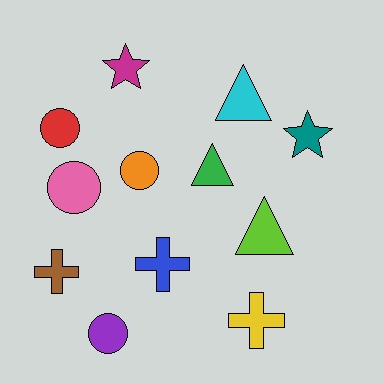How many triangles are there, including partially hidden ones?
There are 3 triangles.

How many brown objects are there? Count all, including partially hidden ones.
There is 1 brown object.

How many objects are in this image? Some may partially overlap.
There are 12 objects.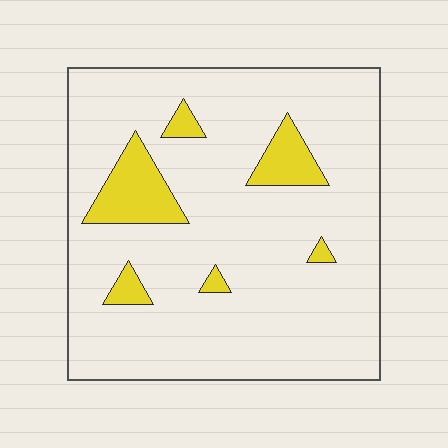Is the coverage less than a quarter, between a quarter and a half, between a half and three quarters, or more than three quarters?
Less than a quarter.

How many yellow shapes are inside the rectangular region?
6.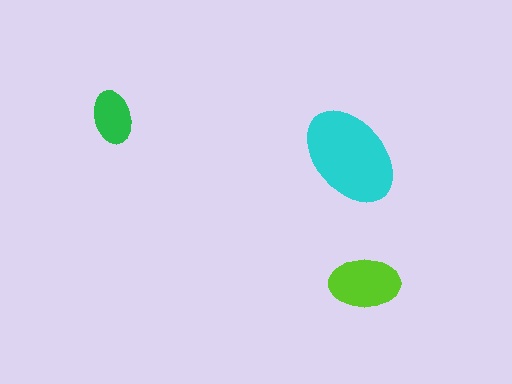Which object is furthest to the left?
The green ellipse is leftmost.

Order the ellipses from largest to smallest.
the cyan one, the lime one, the green one.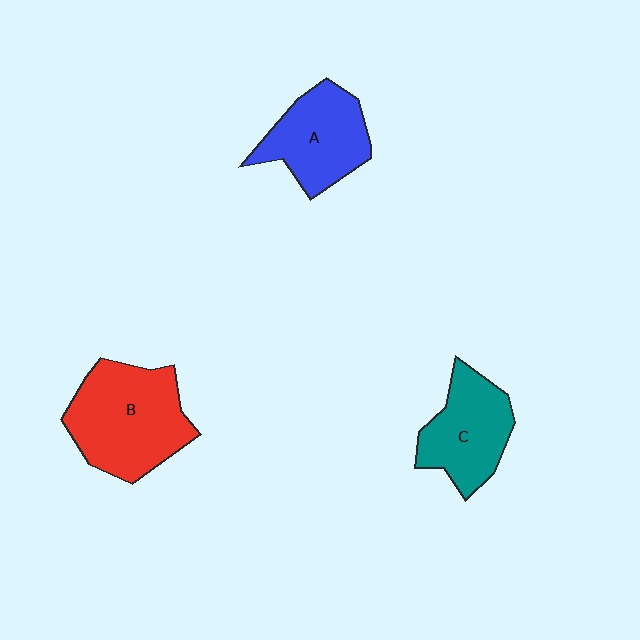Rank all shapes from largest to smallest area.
From largest to smallest: B (red), A (blue), C (teal).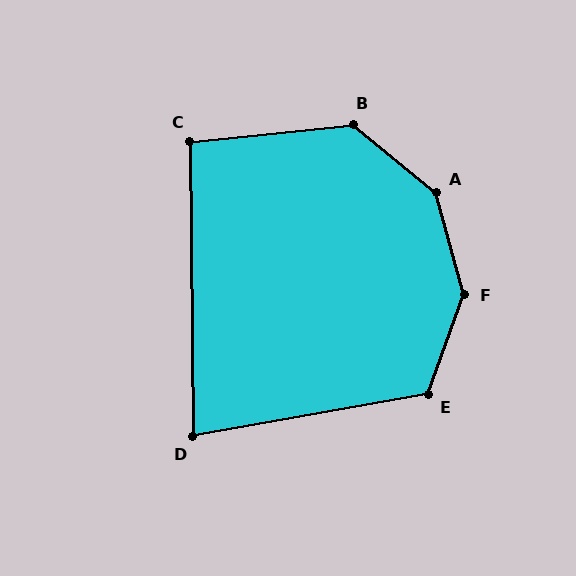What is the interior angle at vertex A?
Approximately 145 degrees (obtuse).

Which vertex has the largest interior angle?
F, at approximately 145 degrees.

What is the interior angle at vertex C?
Approximately 96 degrees (obtuse).